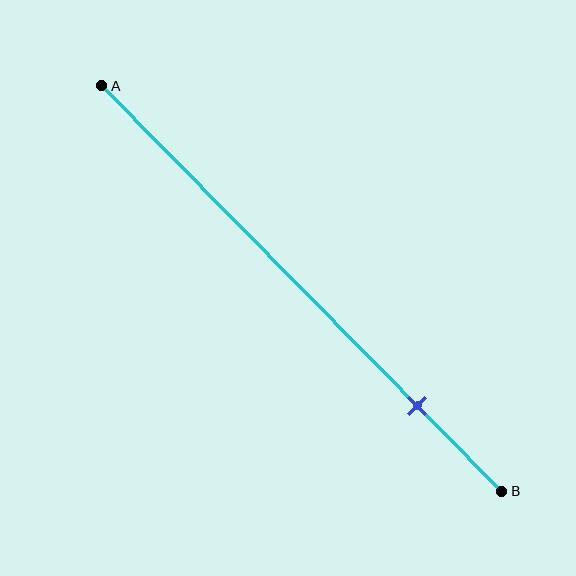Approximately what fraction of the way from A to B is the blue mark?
The blue mark is approximately 80% of the way from A to B.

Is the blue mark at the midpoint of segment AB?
No, the mark is at about 80% from A, not at the 50% midpoint.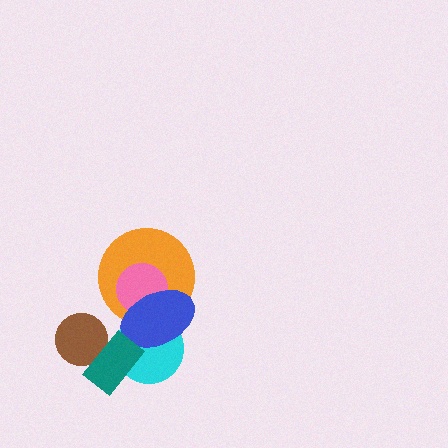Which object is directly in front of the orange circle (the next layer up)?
The pink circle is directly in front of the orange circle.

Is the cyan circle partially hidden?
Yes, it is partially covered by another shape.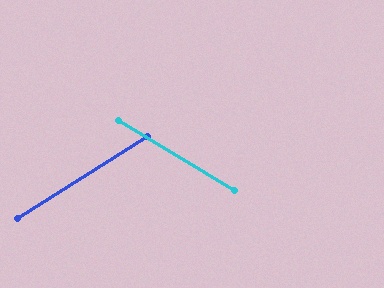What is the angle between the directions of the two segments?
Approximately 63 degrees.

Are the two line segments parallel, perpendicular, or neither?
Neither parallel nor perpendicular — they differ by about 63°.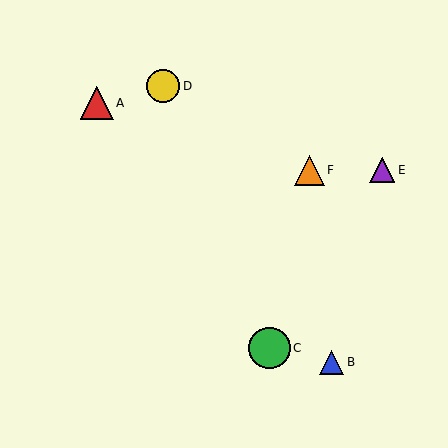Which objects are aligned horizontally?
Objects E, F are aligned horizontally.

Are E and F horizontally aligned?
Yes, both are at y≈170.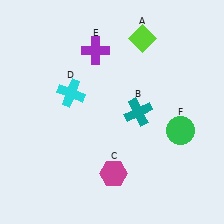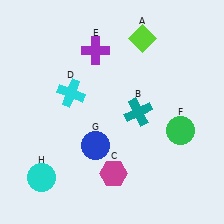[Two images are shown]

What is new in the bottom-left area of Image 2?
A blue circle (G) was added in the bottom-left area of Image 2.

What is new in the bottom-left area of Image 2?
A cyan circle (H) was added in the bottom-left area of Image 2.